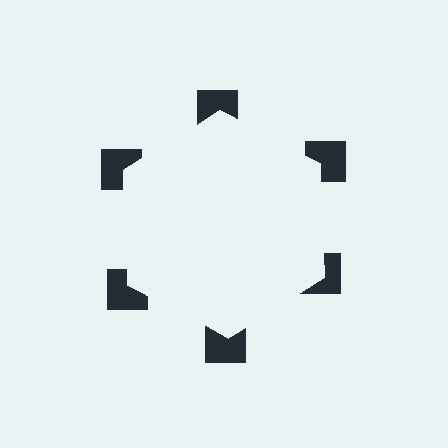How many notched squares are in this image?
There are 6 — one at each vertex of the illusory hexagon.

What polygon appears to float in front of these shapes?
An illusory hexagon — its edges are inferred from the aligned wedge cuts in the notched squares, not physically drawn.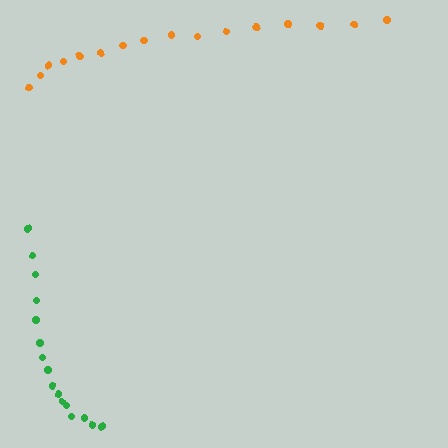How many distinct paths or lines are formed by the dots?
There are 2 distinct paths.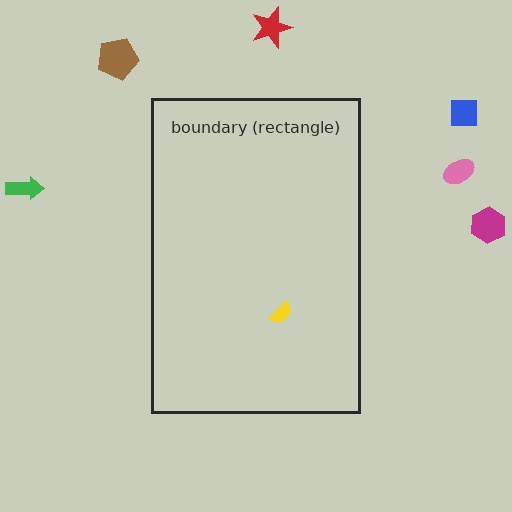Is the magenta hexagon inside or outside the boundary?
Outside.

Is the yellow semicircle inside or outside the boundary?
Inside.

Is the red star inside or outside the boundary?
Outside.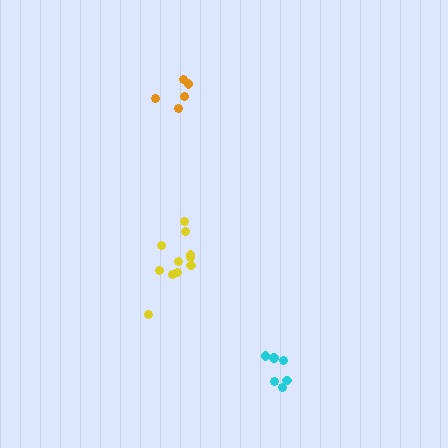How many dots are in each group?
Group 1: 11 dots, Group 2: 5 dots, Group 3: 6 dots (22 total).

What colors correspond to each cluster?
The clusters are colored: yellow, orange, cyan.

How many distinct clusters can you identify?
There are 3 distinct clusters.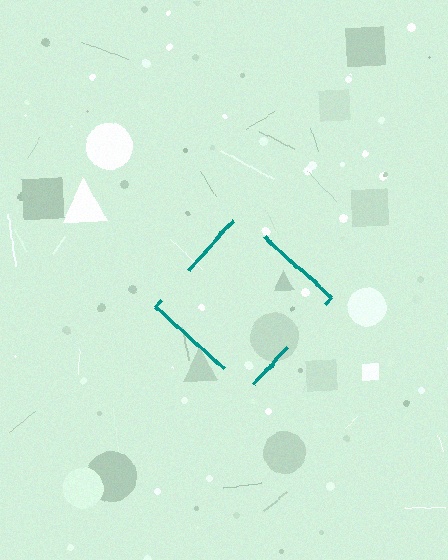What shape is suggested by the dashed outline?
The dashed outline suggests a diamond.